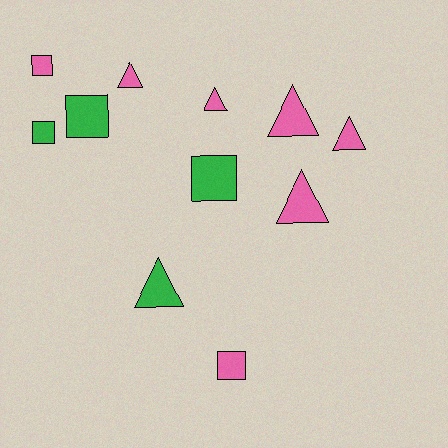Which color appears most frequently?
Pink, with 7 objects.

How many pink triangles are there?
There are 5 pink triangles.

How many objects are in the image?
There are 11 objects.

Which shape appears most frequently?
Triangle, with 6 objects.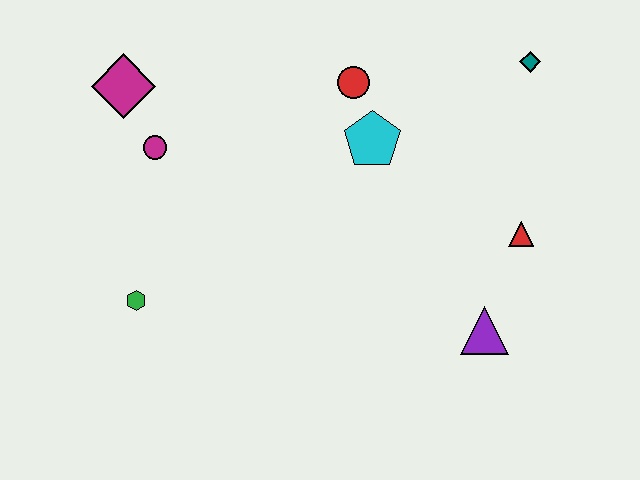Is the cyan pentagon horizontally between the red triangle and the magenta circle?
Yes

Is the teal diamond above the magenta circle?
Yes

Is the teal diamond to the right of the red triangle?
Yes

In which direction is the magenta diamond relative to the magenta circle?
The magenta diamond is above the magenta circle.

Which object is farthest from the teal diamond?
The green hexagon is farthest from the teal diamond.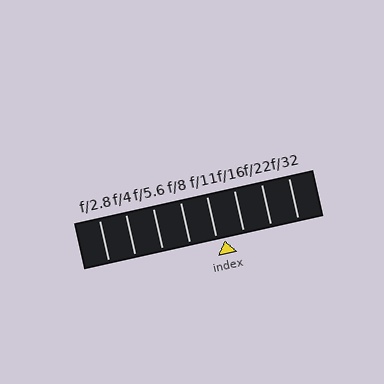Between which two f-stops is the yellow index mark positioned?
The index mark is between f/11 and f/16.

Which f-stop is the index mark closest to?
The index mark is closest to f/11.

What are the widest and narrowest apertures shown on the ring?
The widest aperture shown is f/2.8 and the narrowest is f/32.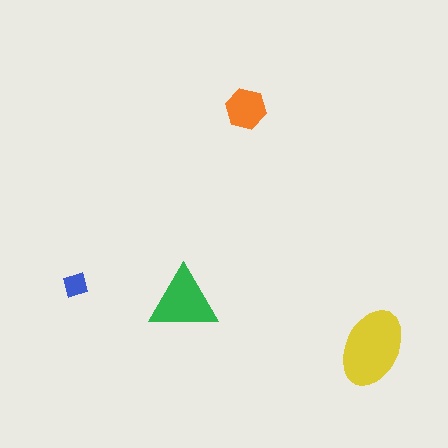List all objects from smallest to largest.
The blue diamond, the orange hexagon, the green triangle, the yellow ellipse.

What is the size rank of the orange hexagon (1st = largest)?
3rd.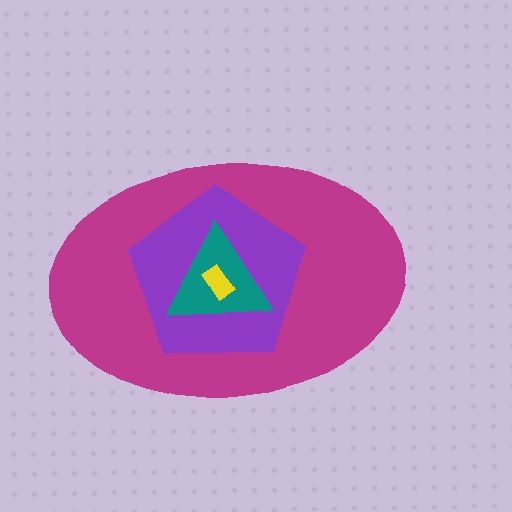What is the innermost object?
The yellow rectangle.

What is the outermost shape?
The magenta ellipse.